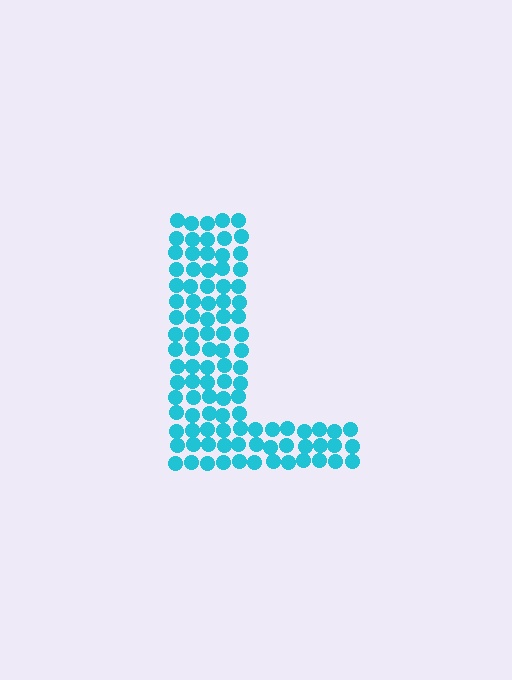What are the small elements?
The small elements are circles.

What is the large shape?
The large shape is the letter L.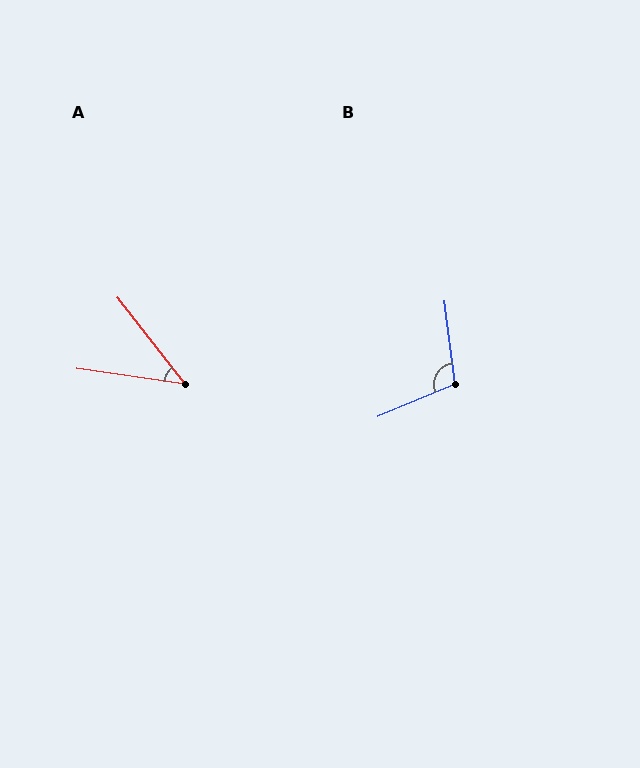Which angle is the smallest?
A, at approximately 44 degrees.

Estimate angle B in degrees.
Approximately 105 degrees.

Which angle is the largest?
B, at approximately 105 degrees.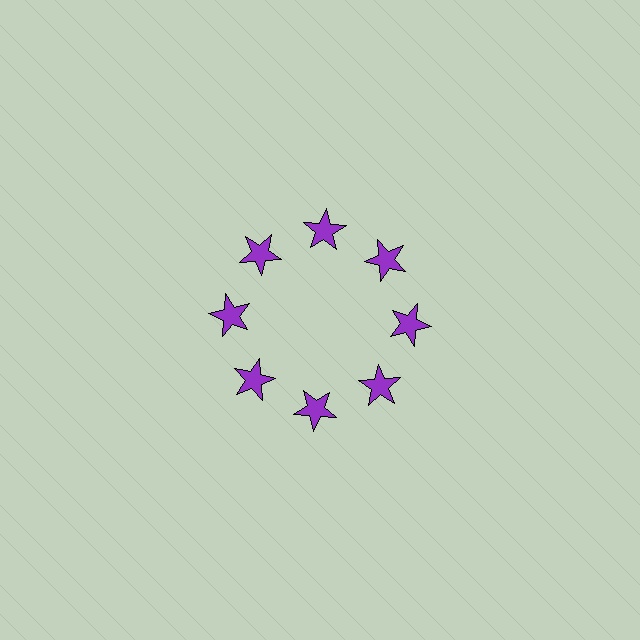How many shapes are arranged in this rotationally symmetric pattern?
There are 8 shapes, arranged in 8 groups of 1.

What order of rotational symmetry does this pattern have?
This pattern has 8-fold rotational symmetry.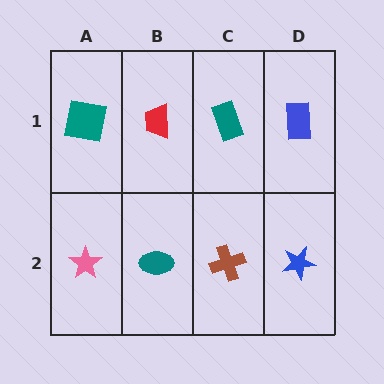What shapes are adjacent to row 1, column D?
A blue star (row 2, column D), a teal rectangle (row 1, column C).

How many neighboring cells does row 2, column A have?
2.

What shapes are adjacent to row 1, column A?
A pink star (row 2, column A), a red trapezoid (row 1, column B).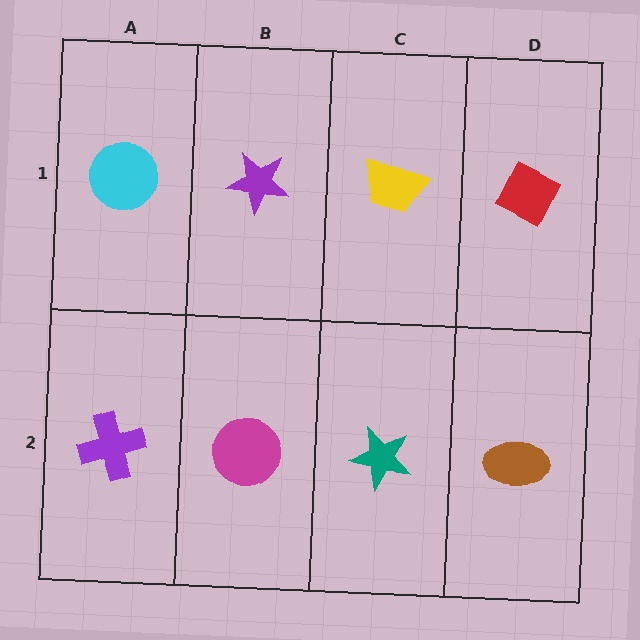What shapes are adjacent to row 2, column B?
A purple star (row 1, column B), a purple cross (row 2, column A), a teal star (row 2, column C).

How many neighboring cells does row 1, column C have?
3.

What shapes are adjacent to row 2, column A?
A cyan circle (row 1, column A), a magenta circle (row 2, column B).